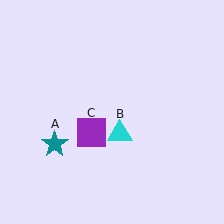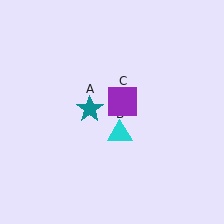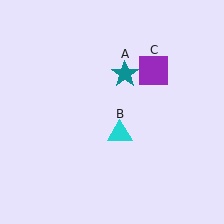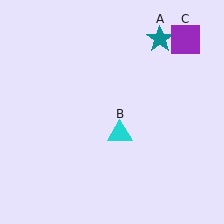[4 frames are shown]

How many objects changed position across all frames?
2 objects changed position: teal star (object A), purple square (object C).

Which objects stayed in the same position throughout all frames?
Cyan triangle (object B) remained stationary.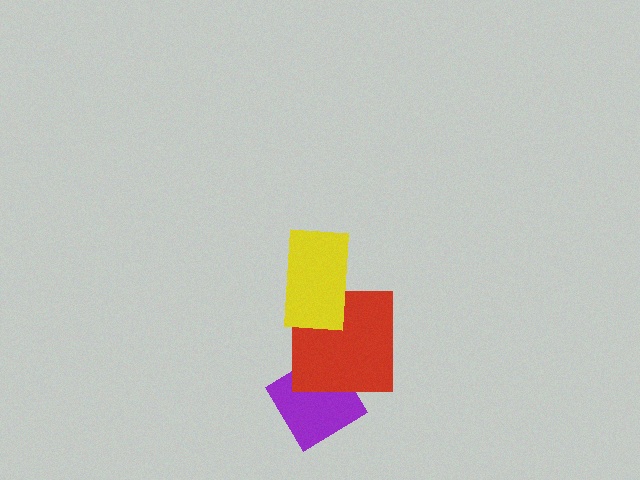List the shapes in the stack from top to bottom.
From top to bottom: the yellow rectangle, the red square, the purple diamond.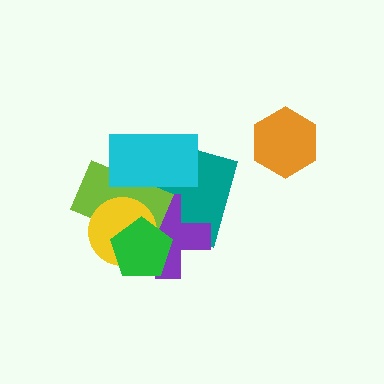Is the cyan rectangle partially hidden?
No, no other shape covers it.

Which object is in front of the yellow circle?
The green pentagon is in front of the yellow circle.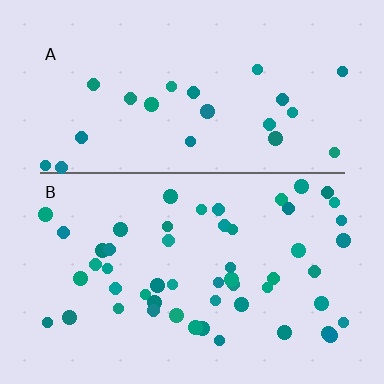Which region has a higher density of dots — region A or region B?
B (the bottom).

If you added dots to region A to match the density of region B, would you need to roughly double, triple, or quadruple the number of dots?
Approximately double.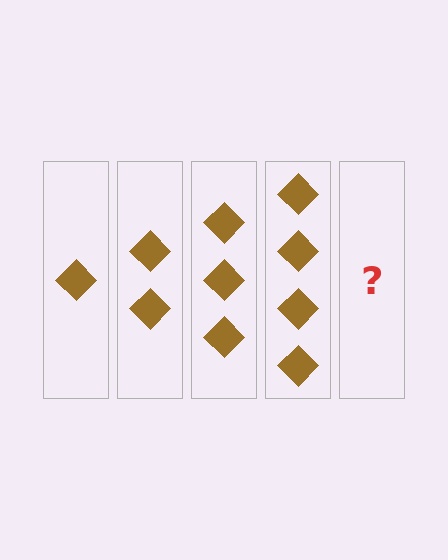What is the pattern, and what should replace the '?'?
The pattern is that each step adds one more diamond. The '?' should be 5 diamonds.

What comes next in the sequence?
The next element should be 5 diamonds.